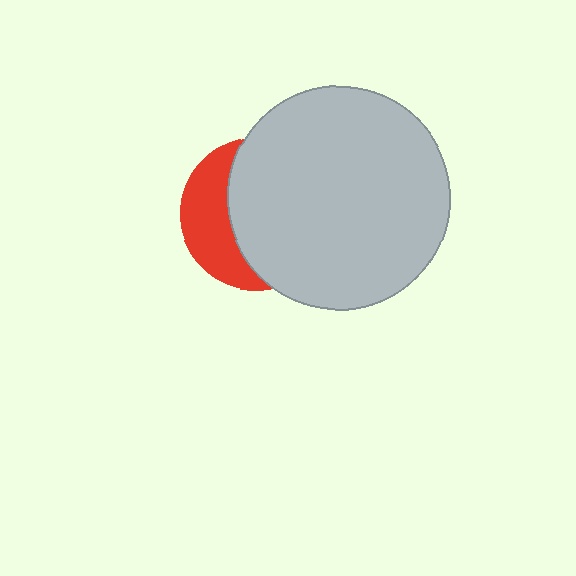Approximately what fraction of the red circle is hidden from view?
Roughly 65% of the red circle is hidden behind the light gray circle.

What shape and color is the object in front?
The object in front is a light gray circle.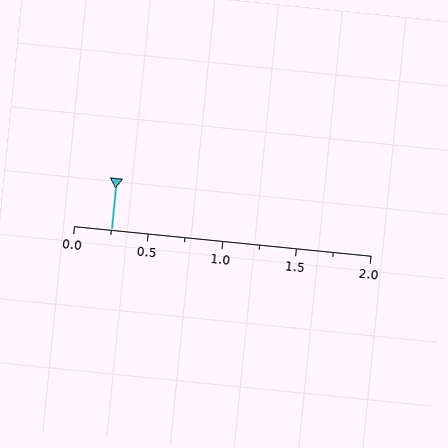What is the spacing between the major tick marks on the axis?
The major ticks are spaced 0.5 apart.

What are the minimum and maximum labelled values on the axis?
The axis runs from 0.0 to 2.0.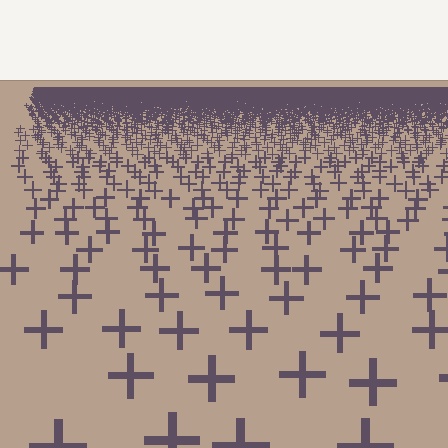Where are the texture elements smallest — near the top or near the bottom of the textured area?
Near the top.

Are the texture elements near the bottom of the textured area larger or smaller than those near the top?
Larger. Near the bottom, elements are closer to the viewer and appear at a bigger on-screen size.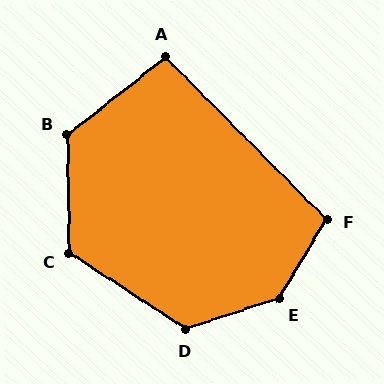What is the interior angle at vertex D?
Approximately 129 degrees (obtuse).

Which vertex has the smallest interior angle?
A, at approximately 97 degrees.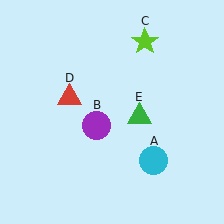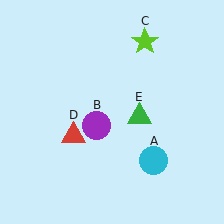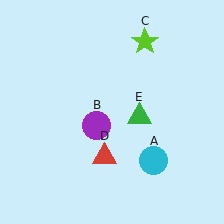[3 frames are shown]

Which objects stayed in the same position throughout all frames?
Cyan circle (object A) and purple circle (object B) and lime star (object C) and green triangle (object E) remained stationary.